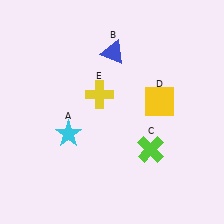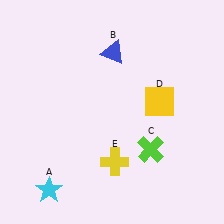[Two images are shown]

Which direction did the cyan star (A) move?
The cyan star (A) moved down.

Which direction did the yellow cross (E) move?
The yellow cross (E) moved down.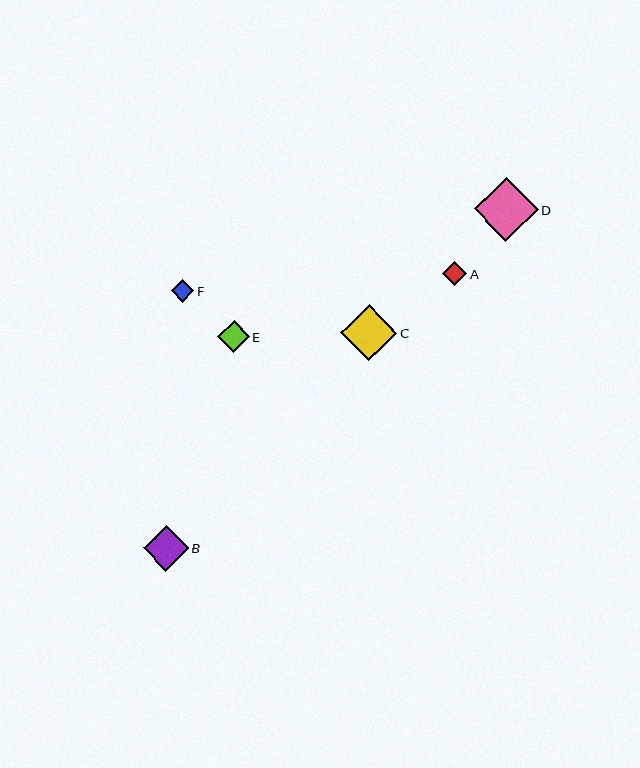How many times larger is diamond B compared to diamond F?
Diamond B is approximately 2.0 times the size of diamond F.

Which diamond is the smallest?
Diamond F is the smallest with a size of approximately 23 pixels.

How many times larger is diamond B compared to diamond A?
Diamond B is approximately 1.8 times the size of diamond A.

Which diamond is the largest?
Diamond D is the largest with a size of approximately 64 pixels.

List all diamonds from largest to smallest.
From largest to smallest: D, C, B, E, A, F.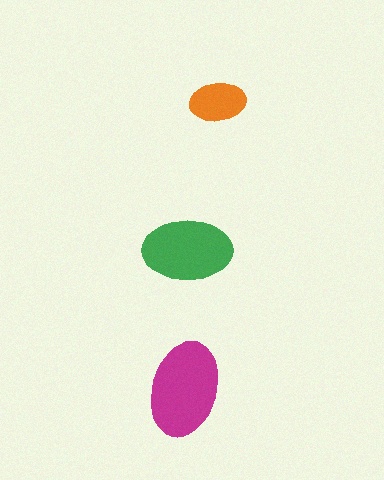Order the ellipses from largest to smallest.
the magenta one, the green one, the orange one.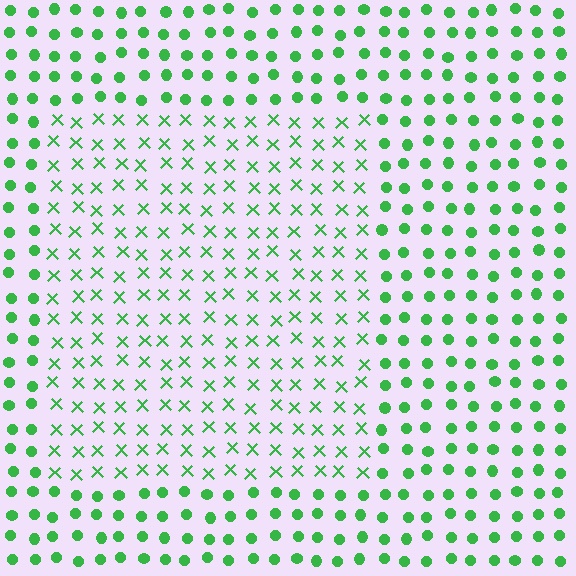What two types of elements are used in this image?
The image uses X marks inside the rectangle region and circles outside it.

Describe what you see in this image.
The image is filled with small green elements arranged in a uniform grid. A rectangle-shaped region contains X marks, while the surrounding area contains circles. The boundary is defined purely by the change in element shape.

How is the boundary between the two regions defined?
The boundary is defined by a change in element shape: X marks inside vs. circles outside. All elements share the same color and spacing.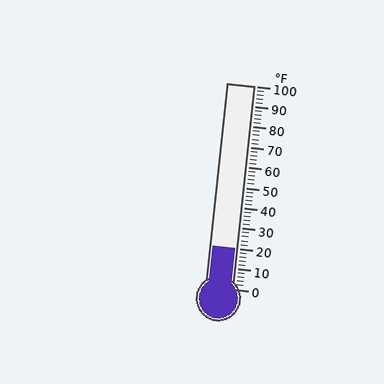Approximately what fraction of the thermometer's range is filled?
The thermometer is filled to approximately 20% of its range.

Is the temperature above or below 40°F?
The temperature is below 40°F.